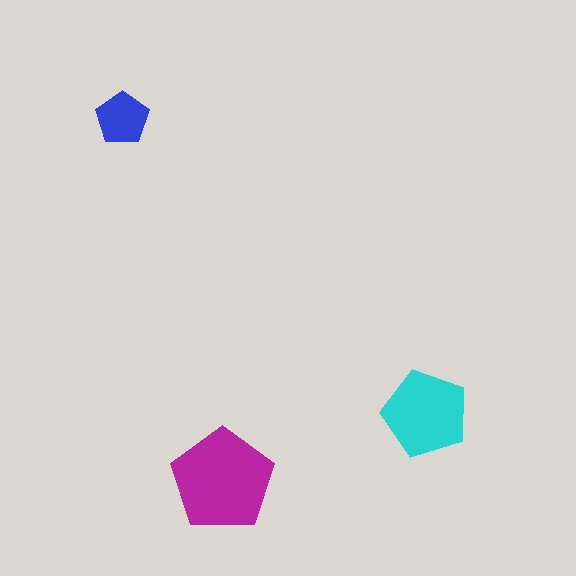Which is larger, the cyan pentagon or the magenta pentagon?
The magenta one.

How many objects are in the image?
There are 3 objects in the image.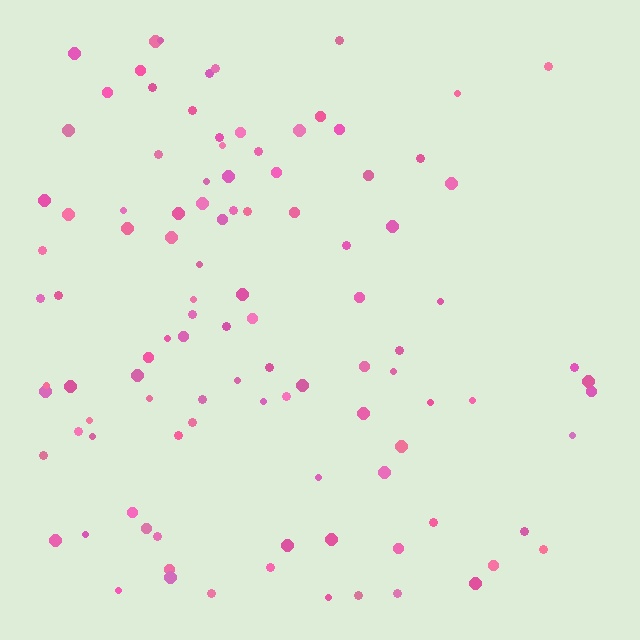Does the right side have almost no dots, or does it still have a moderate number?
Still a moderate number, just noticeably fewer than the left.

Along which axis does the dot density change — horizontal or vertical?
Horizontal.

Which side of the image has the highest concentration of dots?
The left.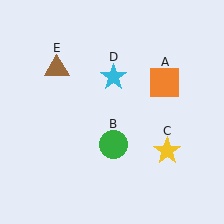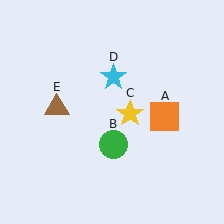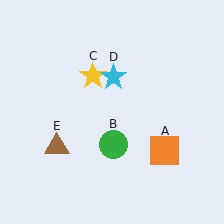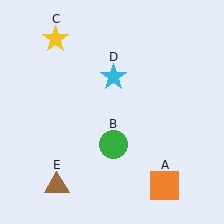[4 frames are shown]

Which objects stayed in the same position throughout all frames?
Green circle (object B) and cyan star (object D) remained stationary.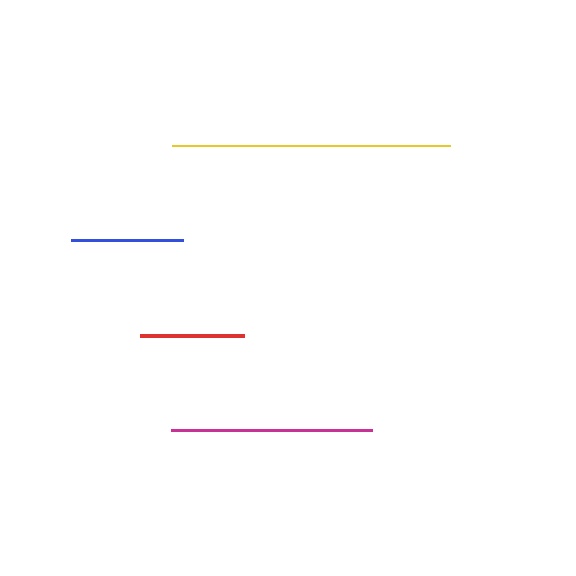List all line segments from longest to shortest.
From longest to shortest: yellow, magenta, blue, red.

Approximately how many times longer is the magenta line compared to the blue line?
The magenta line is approximately 1.8 times the length of the blue line.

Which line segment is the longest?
The yellow line is the longest at approximately 278 pixels.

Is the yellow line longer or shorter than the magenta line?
The yellow line is longer than the magenta line.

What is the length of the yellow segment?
The yellow segment is approximately 278 pixels long.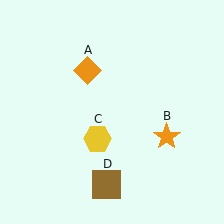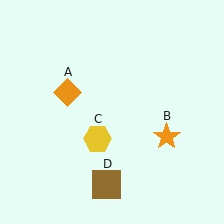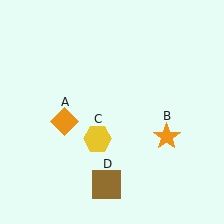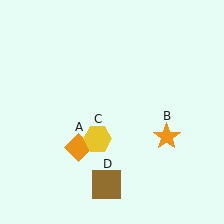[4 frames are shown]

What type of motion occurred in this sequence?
The orange diamond (object A) rotated counterclockwise around the center of the scene.